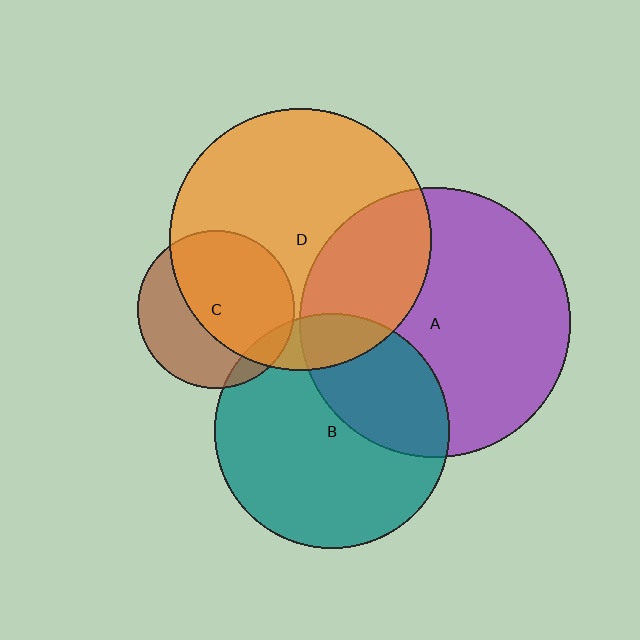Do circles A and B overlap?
Yes.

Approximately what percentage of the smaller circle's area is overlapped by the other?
Approximately 35%.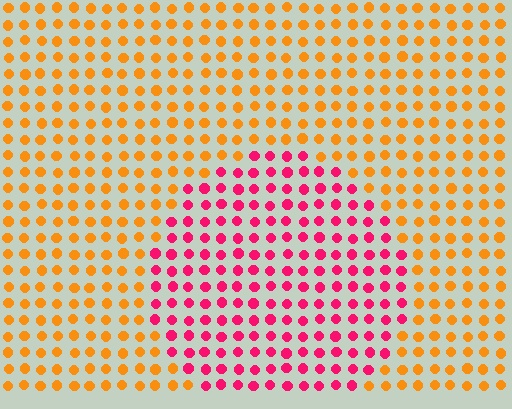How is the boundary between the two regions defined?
The boundary is defined purely by a slight shift in hue (about 57 degrees). Spacing, size, and orientation are identical on both sides.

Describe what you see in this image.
The image is filled with small orange elements in a uniform arrangement. A circle-shaped region is visible where the elements are tinted to a slightly different hue, forming a subtle color boundary.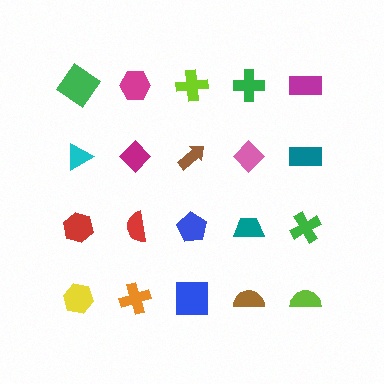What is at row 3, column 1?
A red hexagon.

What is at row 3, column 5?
A green cross.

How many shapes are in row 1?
5 shapes.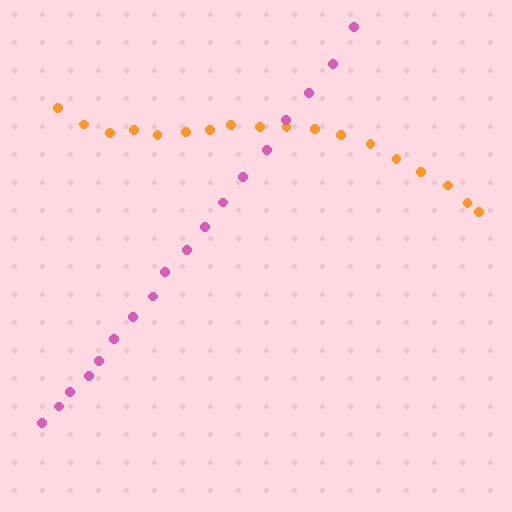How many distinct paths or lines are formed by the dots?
There are 2 distinct paths.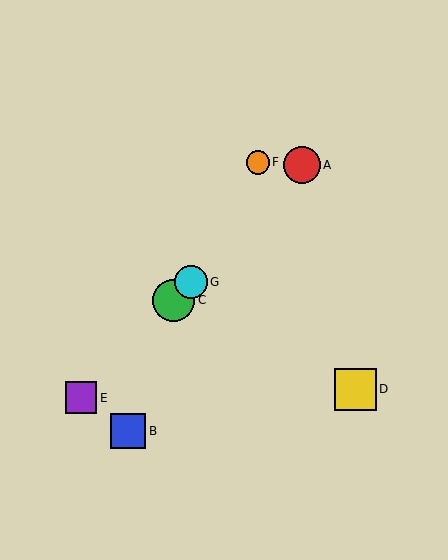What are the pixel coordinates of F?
Object F is at (258, 162).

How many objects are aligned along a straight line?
4 objects (A, C, E, G) are aligned along a straight line.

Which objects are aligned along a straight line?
Objects A, C, E, G are aligned along a straight line.